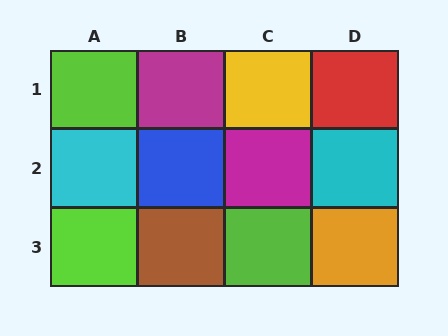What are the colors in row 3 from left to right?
Lime, brown, lime, orange.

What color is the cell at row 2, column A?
Cyan.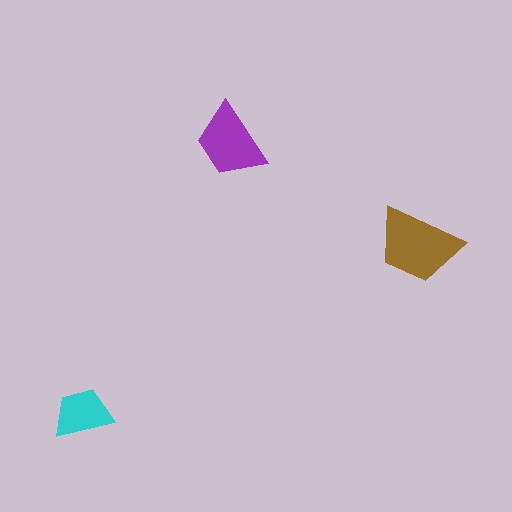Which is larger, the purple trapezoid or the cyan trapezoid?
The purple one.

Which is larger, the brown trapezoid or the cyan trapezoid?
The brown one.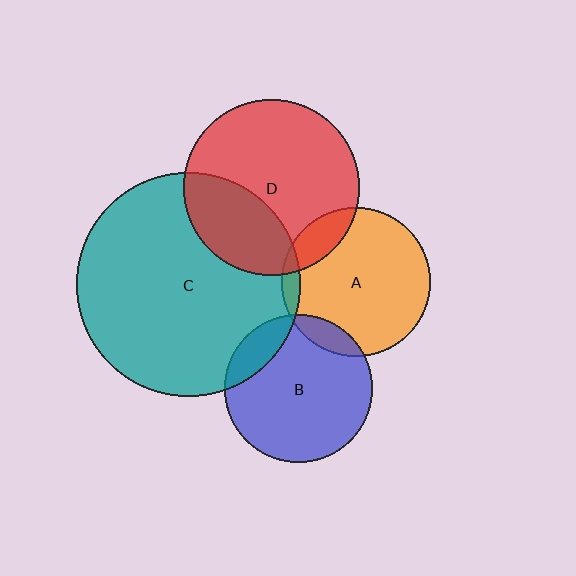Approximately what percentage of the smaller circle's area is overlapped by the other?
Approximately 15%.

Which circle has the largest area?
Circle C (teal).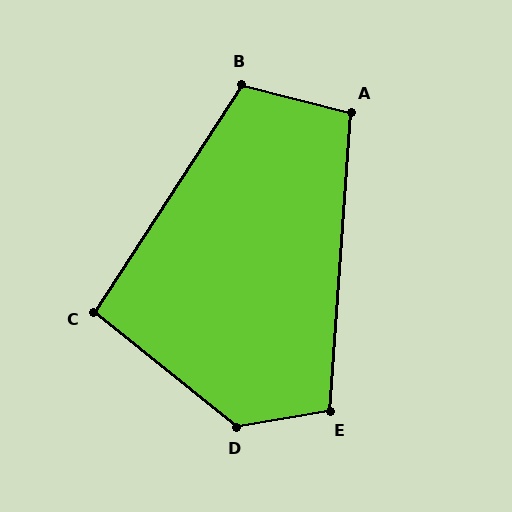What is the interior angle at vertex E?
Approximately 104 degrees (obtuse).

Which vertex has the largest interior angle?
D, at approximately 132 degrees.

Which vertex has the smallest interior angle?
C, at approximately 96 degrees.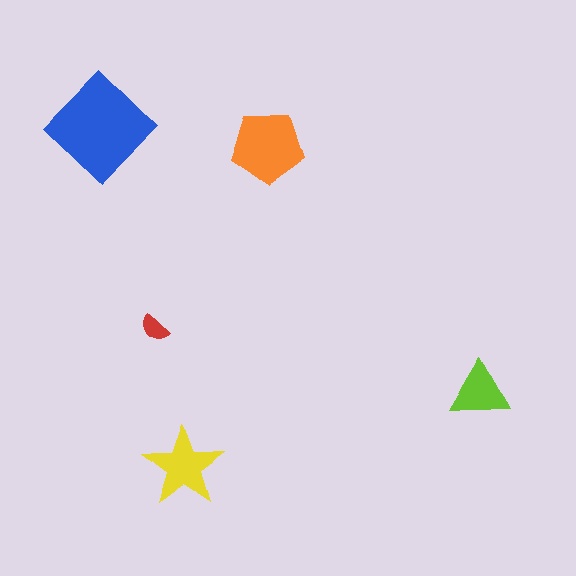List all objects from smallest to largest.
The red semicircle, the lime triangle, the yellow star, the orange pentagon, the blue diamond.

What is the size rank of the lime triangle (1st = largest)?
4th.